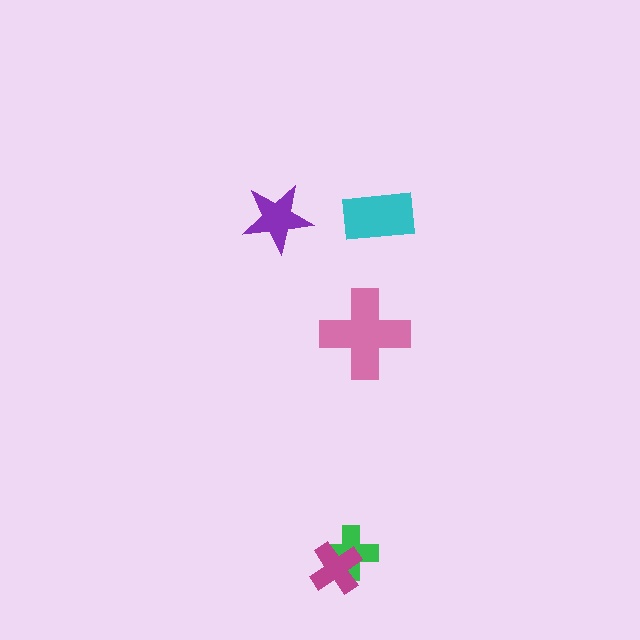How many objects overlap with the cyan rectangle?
0 objects overlap with the cyan rectangle.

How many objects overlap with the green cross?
1 object overlaps with the green cross.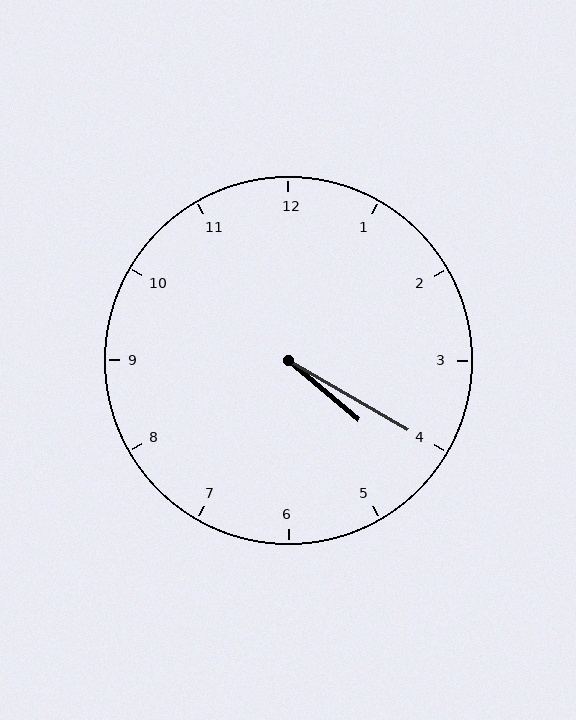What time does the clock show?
4:20.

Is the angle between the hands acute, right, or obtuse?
It is acute.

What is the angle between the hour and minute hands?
Approximately 10 degrees.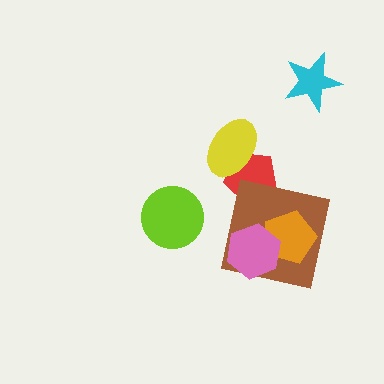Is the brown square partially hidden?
Yes, it is partially covered by another shape.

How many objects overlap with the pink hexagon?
2 objects overlap with the pink hexagon.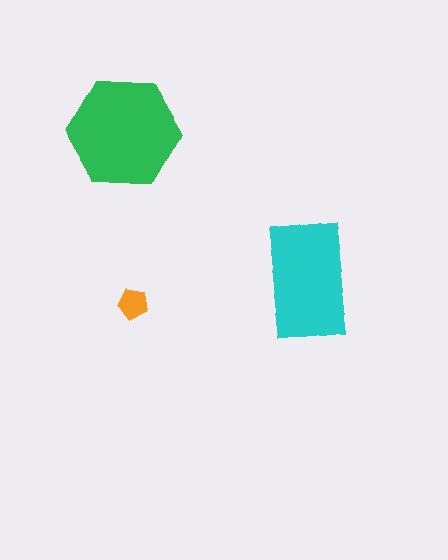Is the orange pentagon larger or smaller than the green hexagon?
Smaller.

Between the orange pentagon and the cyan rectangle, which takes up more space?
The cyan rectangle.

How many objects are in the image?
There are 3 objects in the image.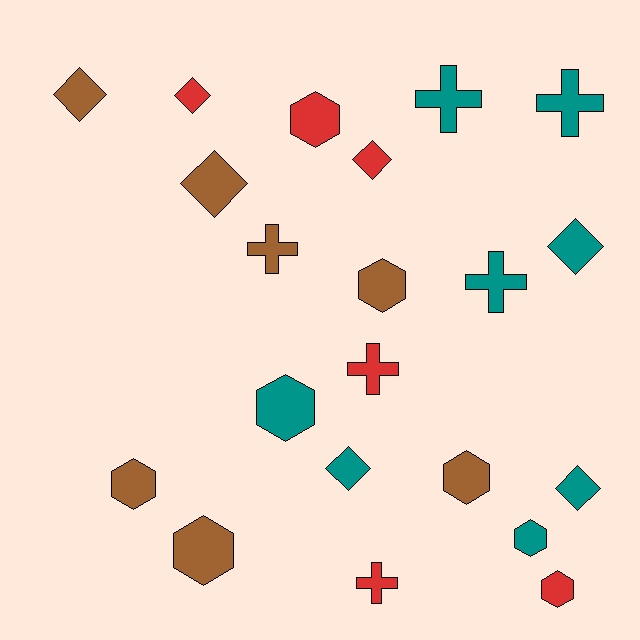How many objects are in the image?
There are 21 objects.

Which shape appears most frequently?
Hexagon, with 8 objects.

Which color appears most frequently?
Teal, with 8 objects.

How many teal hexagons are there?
There are 2 teal hexagons.